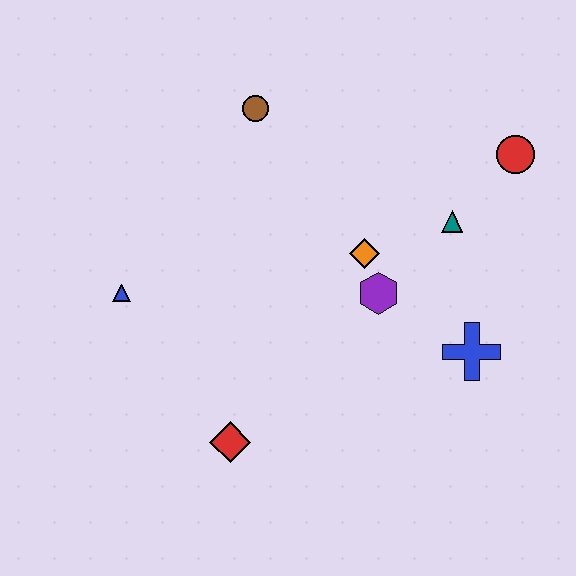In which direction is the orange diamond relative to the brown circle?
The orange diamond is below the brown circle.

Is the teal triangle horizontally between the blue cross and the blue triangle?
Yes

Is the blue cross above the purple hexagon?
No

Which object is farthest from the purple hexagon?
The blue triangle is farthest from the purple hexagon.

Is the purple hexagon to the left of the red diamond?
No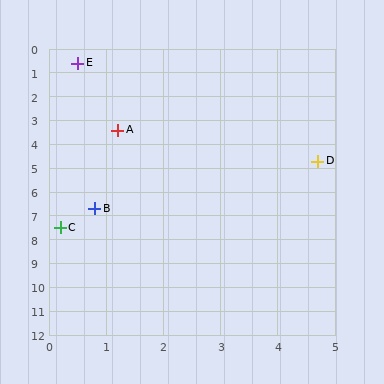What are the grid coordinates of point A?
Point A is at approximately (1.2, 3.4).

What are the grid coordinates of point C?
Point C is at approximately (0.2, 7.5).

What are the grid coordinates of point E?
Point E is at approximately (0.5, 0.6).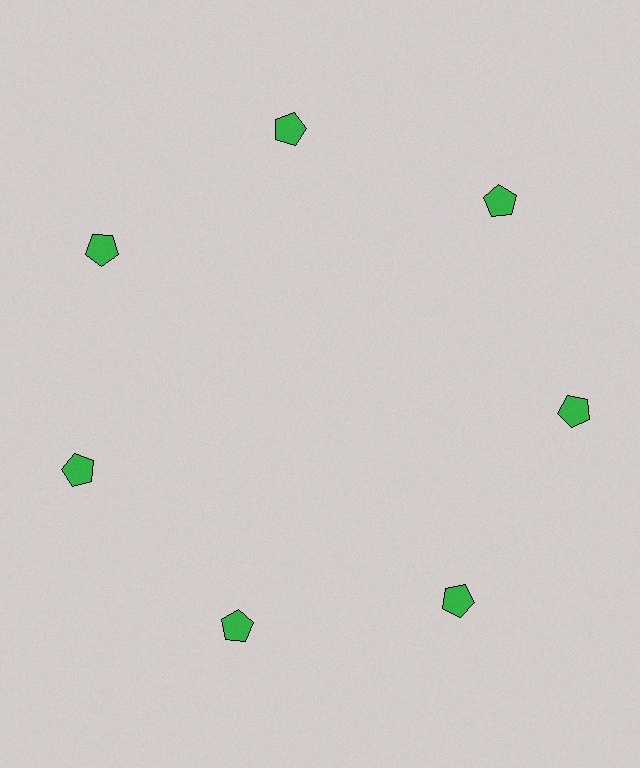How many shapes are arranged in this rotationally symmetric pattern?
There are 7 shapes, arranged in 7 groups of 1.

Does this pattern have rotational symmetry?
Yes, this pattern has 7-fold rotational symmetry. It looks the same after rotating 51 degrees around the center.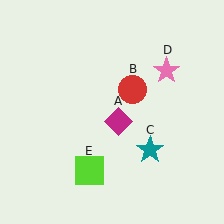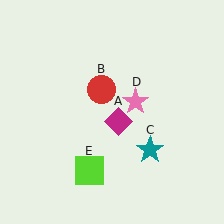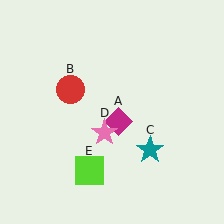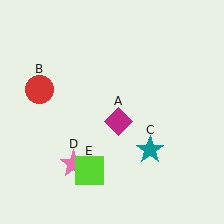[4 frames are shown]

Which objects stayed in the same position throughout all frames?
Magenta diamond (object A) and teal star (object C) and lime square (object E) remained stationary.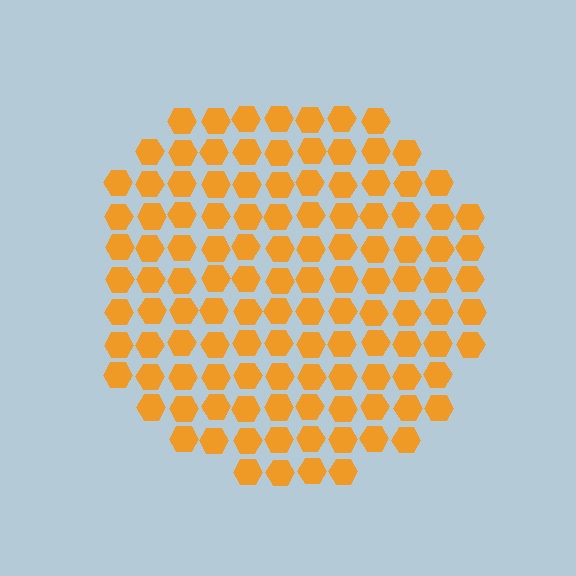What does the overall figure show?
The overall figure shows a circle.